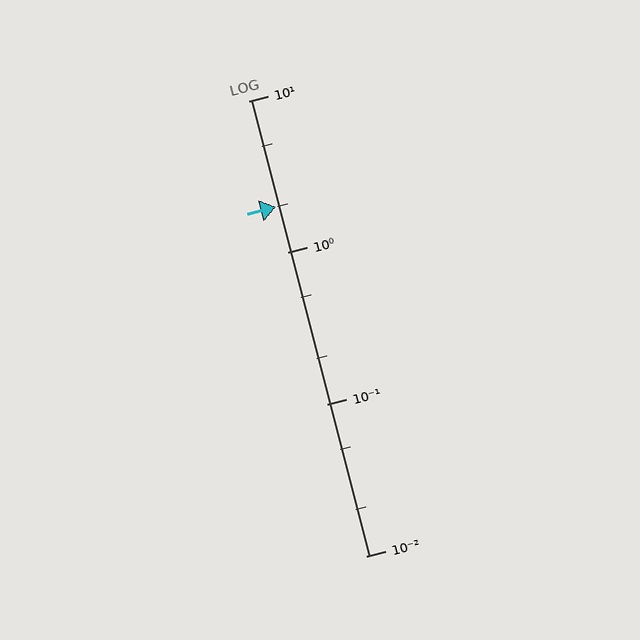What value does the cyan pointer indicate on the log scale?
The pointer indicates approximately 2.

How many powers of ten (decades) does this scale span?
The scale spans 3 decades, from 0.01 to 10.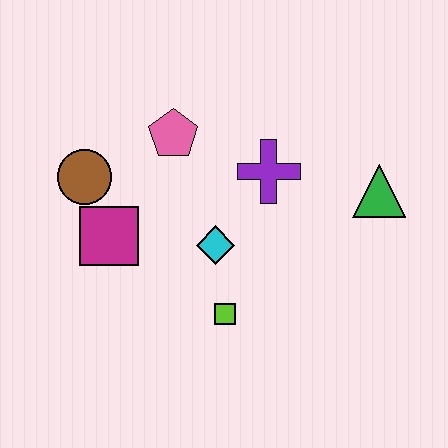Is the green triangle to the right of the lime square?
Yes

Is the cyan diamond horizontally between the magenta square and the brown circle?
No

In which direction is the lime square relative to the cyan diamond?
The lime square is below the cyan diamond.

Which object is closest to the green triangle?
The purple cross is closest to the green triangle.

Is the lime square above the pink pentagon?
No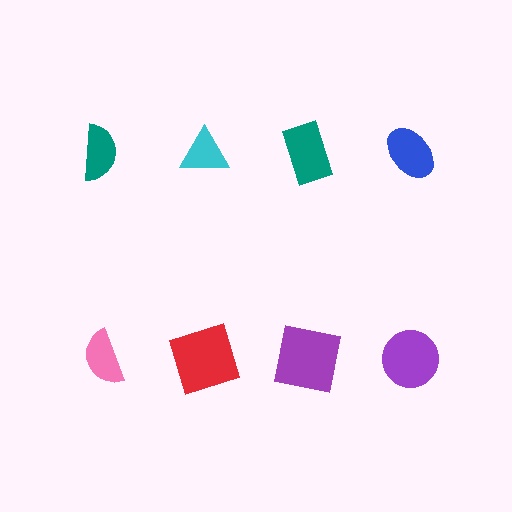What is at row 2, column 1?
A pink semicircle.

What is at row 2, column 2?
A red square.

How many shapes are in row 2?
4 shapes.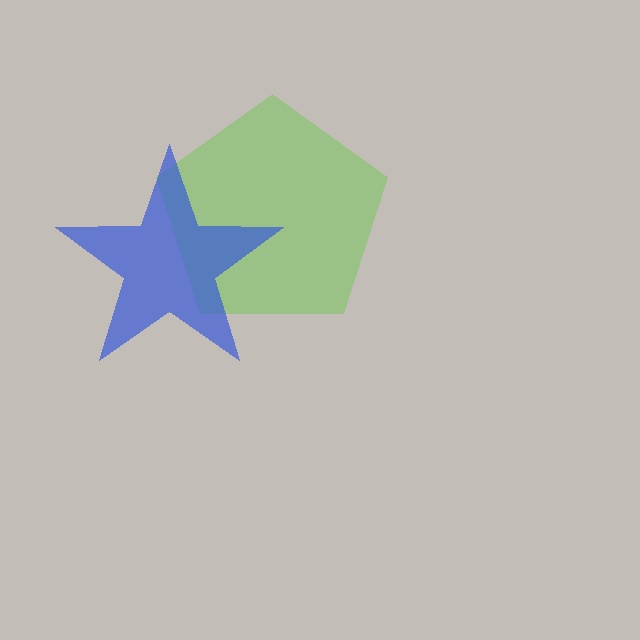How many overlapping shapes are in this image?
There are 2 overlapping shapes in the image.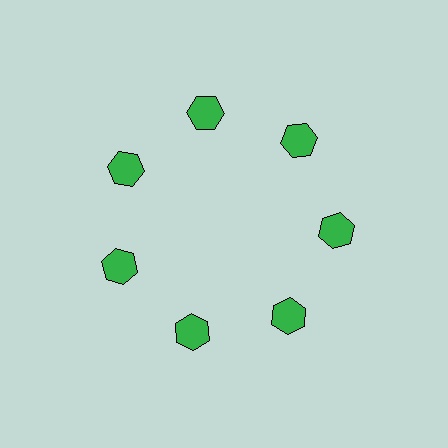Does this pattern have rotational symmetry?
Yes, this pattern has 7-fold rotational symmetry. It looks the same after rotating 51 degrees around the center.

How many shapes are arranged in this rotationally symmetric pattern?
There are 7 shapes, arranged in 7 groups of 1.